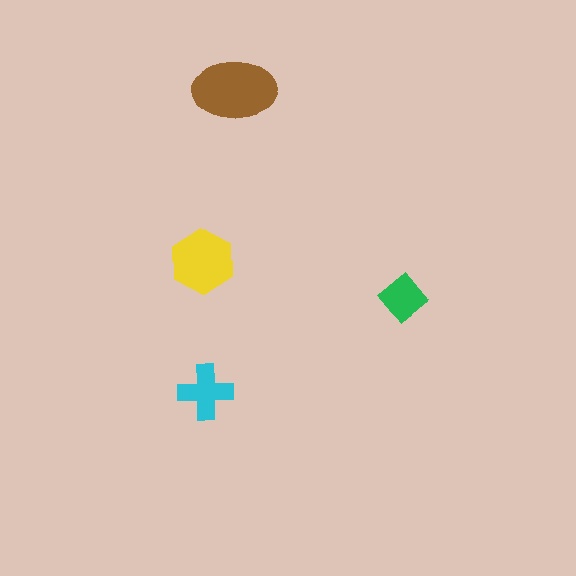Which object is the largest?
The brown ellipse.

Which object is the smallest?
The green diamond.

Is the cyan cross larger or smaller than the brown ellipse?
Smaller.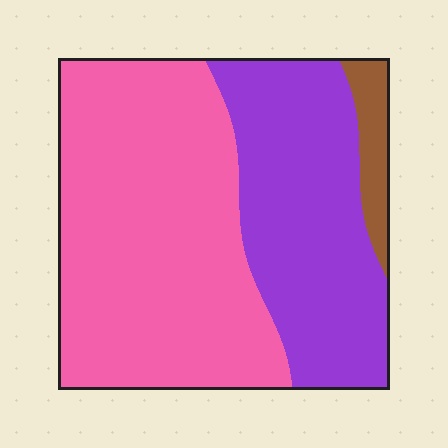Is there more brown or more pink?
Pink.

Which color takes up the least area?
Brown, at roughly 5%.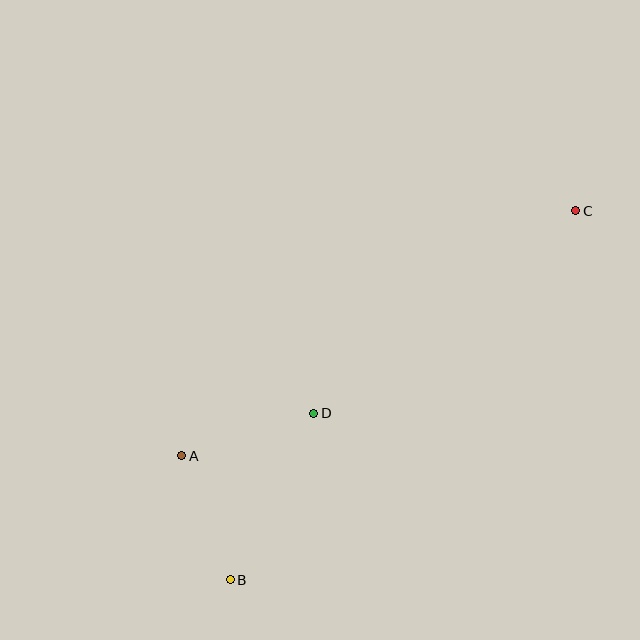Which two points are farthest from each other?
Points B and C are farthest from each other.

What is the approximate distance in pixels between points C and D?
The distance between C and D is approximately 331 pixels.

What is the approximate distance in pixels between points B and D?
The distance between B and D is approximately 186 pixels.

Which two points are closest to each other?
Points A and B are closest to each other.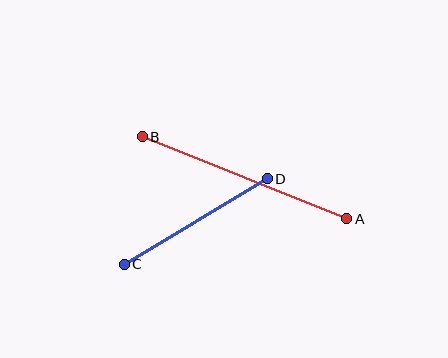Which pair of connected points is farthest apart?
Points A and B are farthest apart.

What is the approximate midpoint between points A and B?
The midpoint is at approximately (244, 178) pixels.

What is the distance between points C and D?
The distance is approximately 167 pixels.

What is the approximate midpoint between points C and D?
The midpoint is at approximately (196, 222) pixels.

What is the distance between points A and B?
The distance is approximately 220 pixels.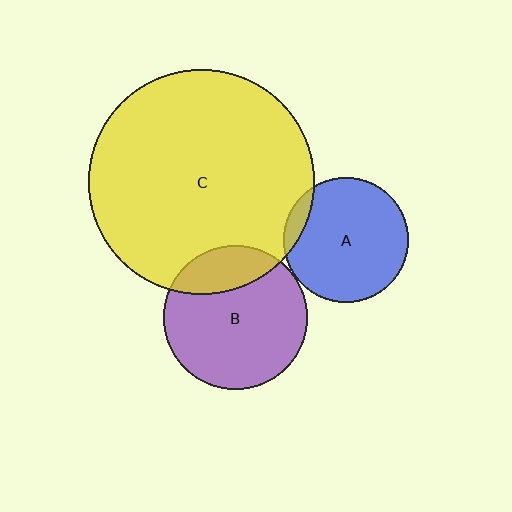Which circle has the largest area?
Circle C (yellow).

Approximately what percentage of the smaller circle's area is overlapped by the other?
Approximately 20%.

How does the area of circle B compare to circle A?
Approximately 1.3 times.